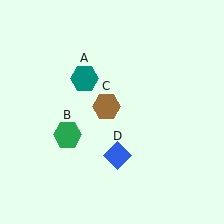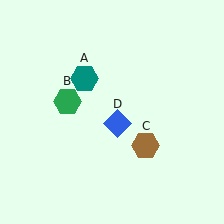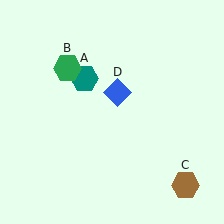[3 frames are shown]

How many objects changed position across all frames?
3 objects changed position: green hexagon (object B), brown hexagon (object C), blue diamond (object D).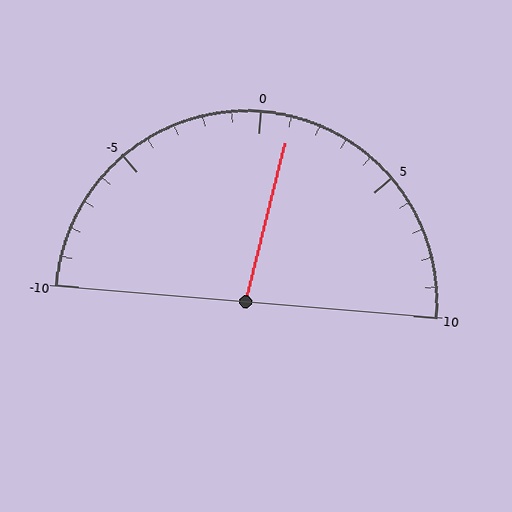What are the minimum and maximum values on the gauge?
The gauge ranges from -10 to 10.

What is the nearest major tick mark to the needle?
The nearest major tick mark is 0.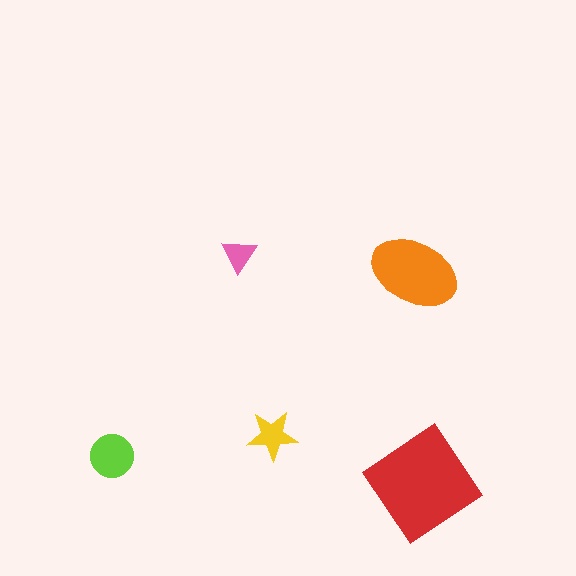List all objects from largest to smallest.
The red diamond, the orange ellipse, the lime circle, the yellow star, the pink triangle.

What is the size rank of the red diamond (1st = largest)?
1st.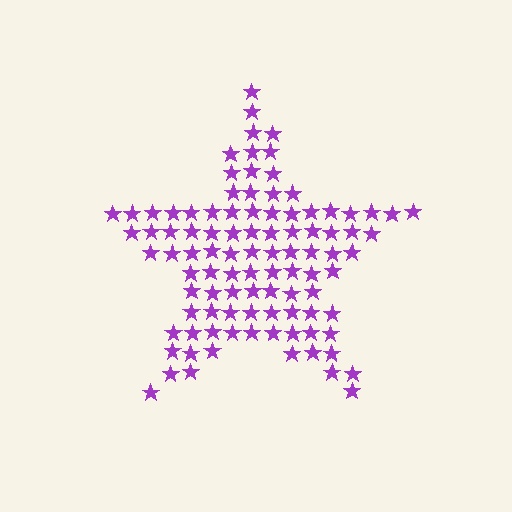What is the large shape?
The large shape is a star.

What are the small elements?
The small elements are stars.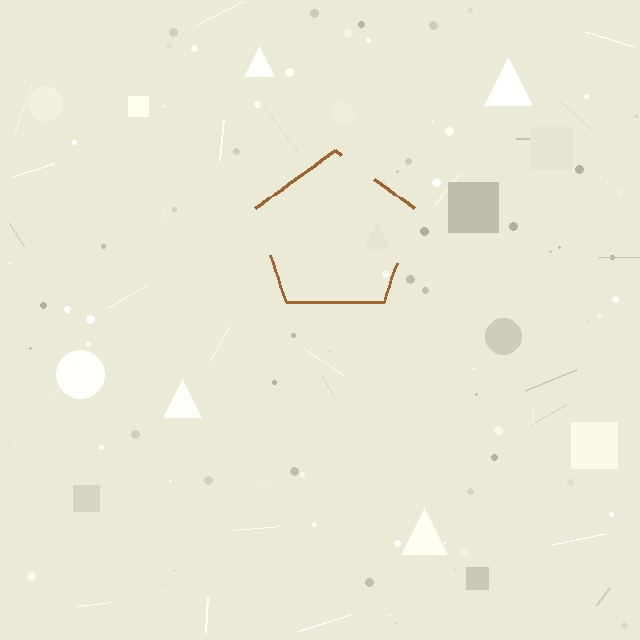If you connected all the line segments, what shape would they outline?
They would outline a pentagon.